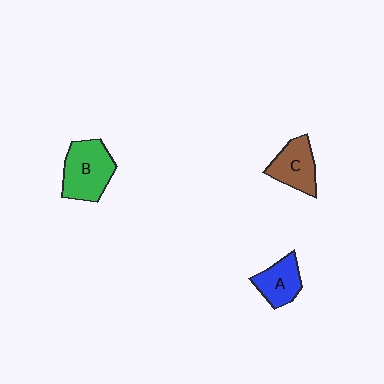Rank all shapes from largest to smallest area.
From largest to smallest: B (green), C (brown), A (blue).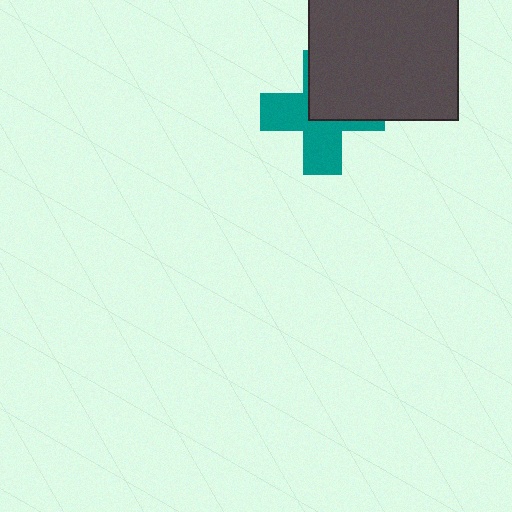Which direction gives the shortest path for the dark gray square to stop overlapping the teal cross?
Moving toward the upper-right gives the shortest separation.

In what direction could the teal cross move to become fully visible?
The teal cross could move toward the lower-left. That would shift it out from behind the dark gray square entirely.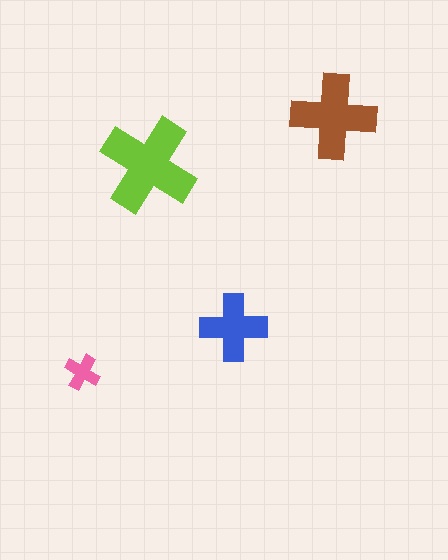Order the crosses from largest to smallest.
the lime one, the brown one, the blue one, the pink one.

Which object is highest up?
The brown cross is topmost.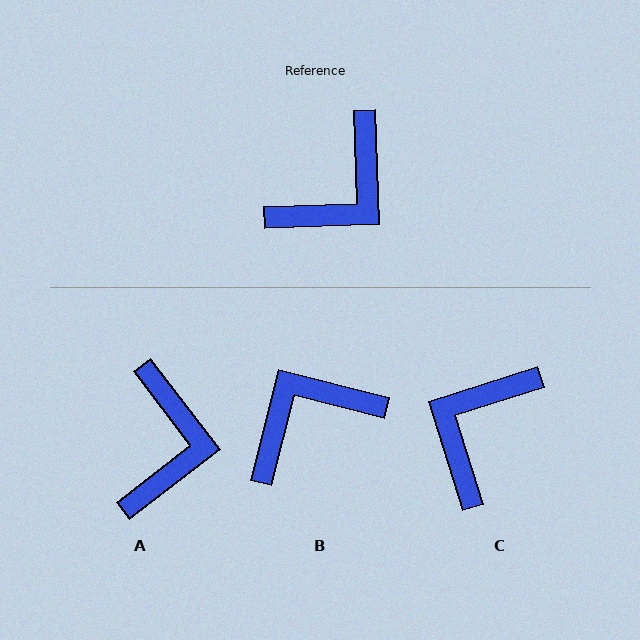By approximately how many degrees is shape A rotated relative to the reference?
Approximately 36 degrees counter-clockwise.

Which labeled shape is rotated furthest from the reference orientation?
C, about 165 degrees away.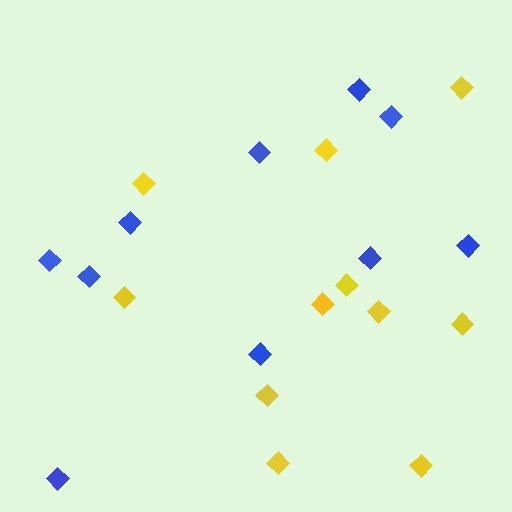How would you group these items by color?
There are 2 groups: one group of yellow diamonds (11) and one group of blue diamonds (10).